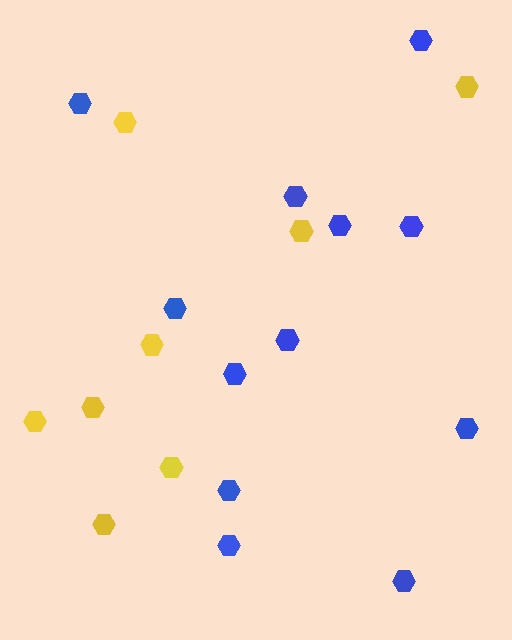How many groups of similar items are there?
There are 2 groups: one group of yellow hexagons (8) and one group of blue hexagons (12).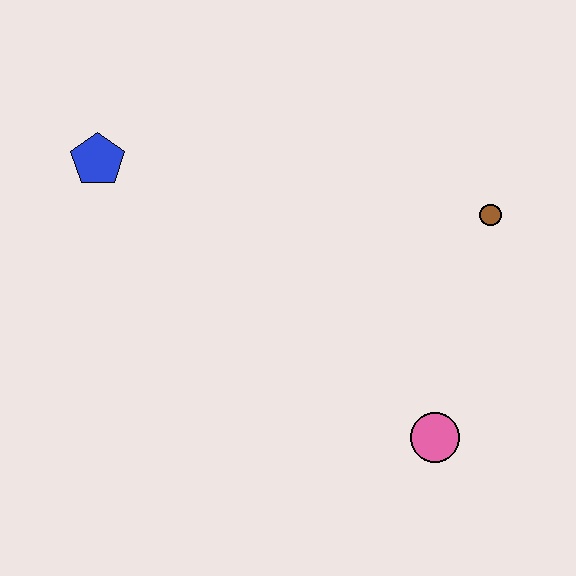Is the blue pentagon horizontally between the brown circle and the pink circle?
No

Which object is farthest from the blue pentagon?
The pink circle is farthest from the blue pentagon.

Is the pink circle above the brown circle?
No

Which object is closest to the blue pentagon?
The brown circle is closest to the blue pentagon.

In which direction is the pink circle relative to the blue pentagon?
The pink circle is to the right of the blue pentagon.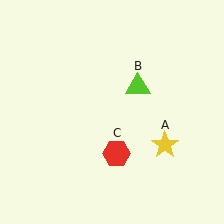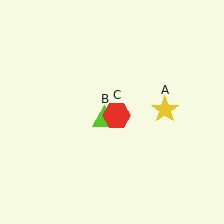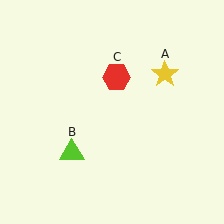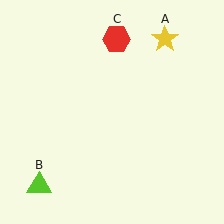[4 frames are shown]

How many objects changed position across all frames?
3 objects changed position: yellow star (object A), lime triangle (object B), red hexagon (object C).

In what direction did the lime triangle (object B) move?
The lime triangle (object B) moved down and to the left.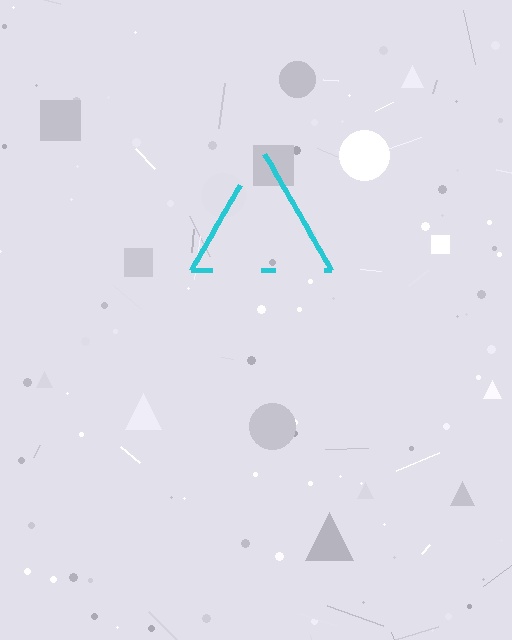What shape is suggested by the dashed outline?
The dashed outline suggests a triangle.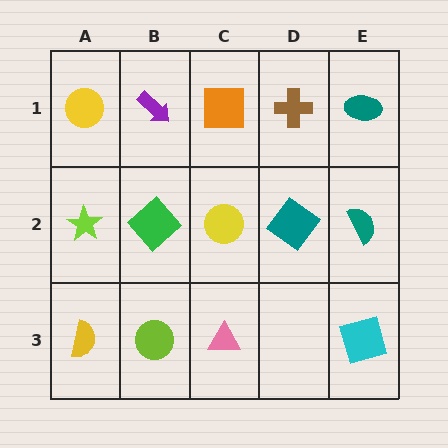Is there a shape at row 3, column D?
No, that cell is empty.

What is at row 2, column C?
A yellow circle.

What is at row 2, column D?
A teal diamond.